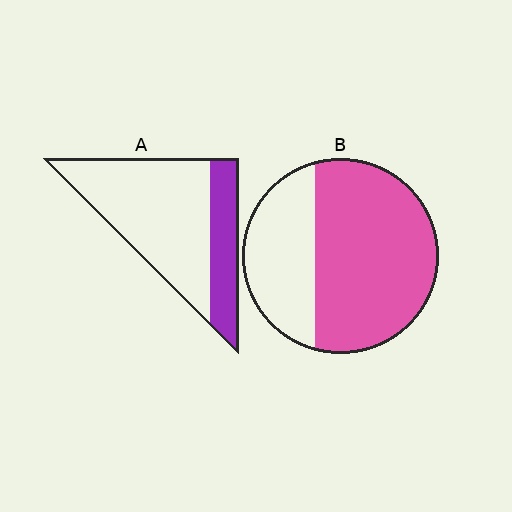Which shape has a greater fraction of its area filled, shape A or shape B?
Shape B.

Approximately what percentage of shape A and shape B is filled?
A is approximately 25% and B is approximately 65%.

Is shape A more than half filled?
No.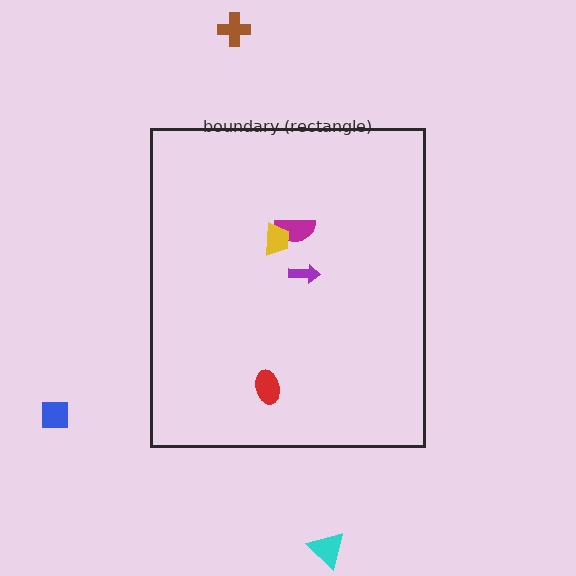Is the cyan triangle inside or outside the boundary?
Outside.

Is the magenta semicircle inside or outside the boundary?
Inside.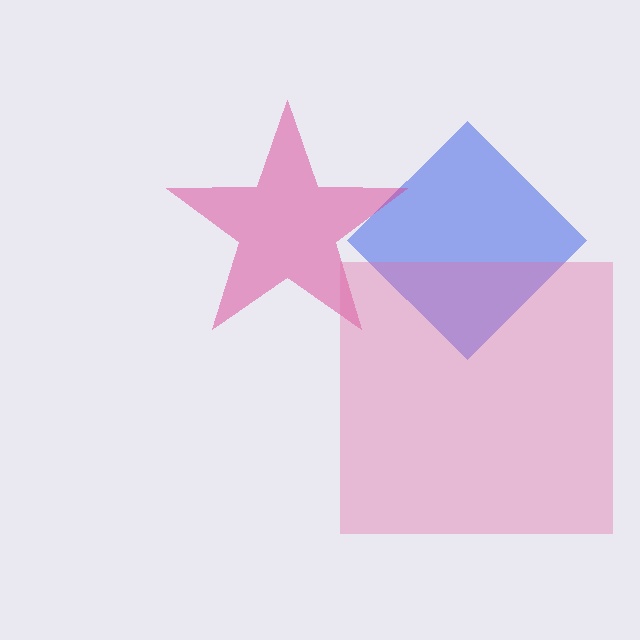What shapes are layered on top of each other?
The layered shapes are: a blue diamond, a magenta star, a pink square.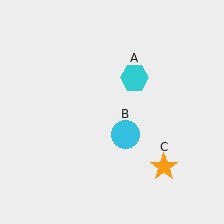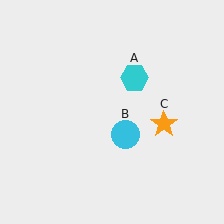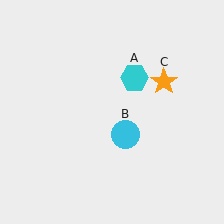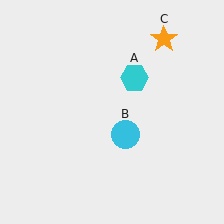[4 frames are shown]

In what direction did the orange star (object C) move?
The orange star (object C) moved up.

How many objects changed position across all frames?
1 object changed position: orange star (object C).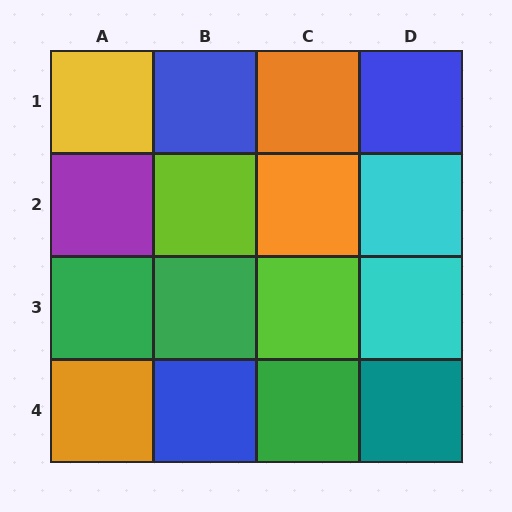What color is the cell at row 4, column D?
Teal.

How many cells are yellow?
1 cell is yellow.